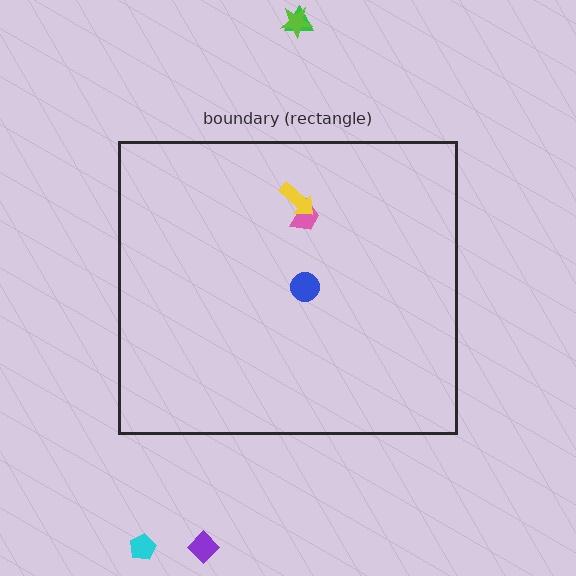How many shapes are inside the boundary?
3 inside, 4 outside.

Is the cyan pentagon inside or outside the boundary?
Outside.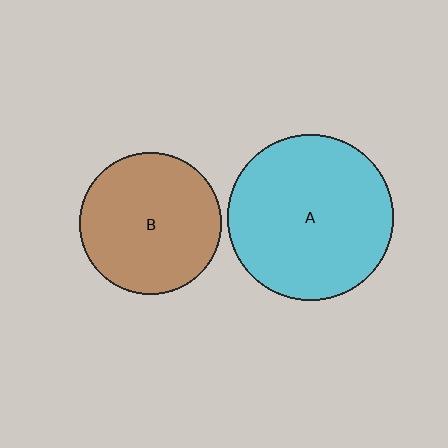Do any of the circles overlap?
No, none of the circles overlap.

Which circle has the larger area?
Circle A (cyan).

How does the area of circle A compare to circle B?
Approximately 1.4 times.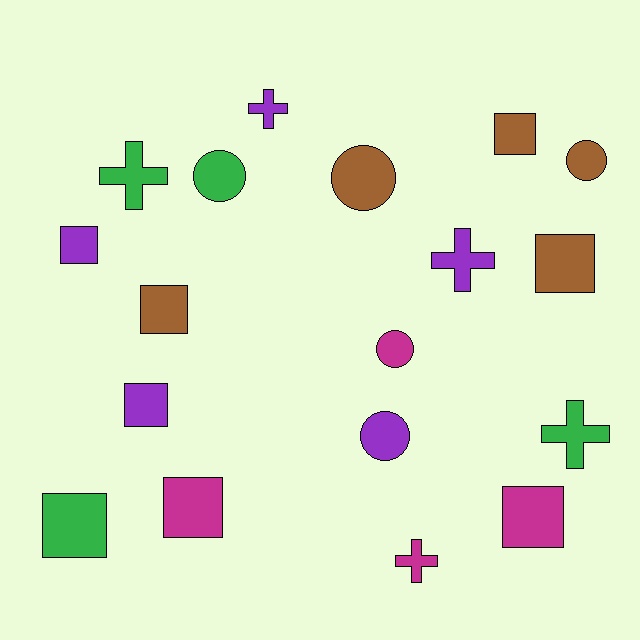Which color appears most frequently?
Brown, with 5 objects.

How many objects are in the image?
There are 18 objects.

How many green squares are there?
There is 1 green square.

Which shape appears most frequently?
Square, with 8 objects.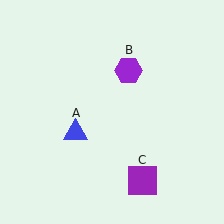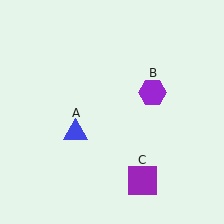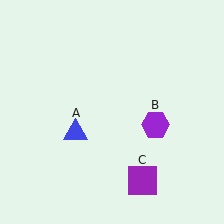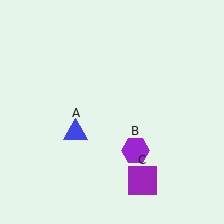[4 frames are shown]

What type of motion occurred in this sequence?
The purple hexagon (object B) rotated clockwise around the center of the scene.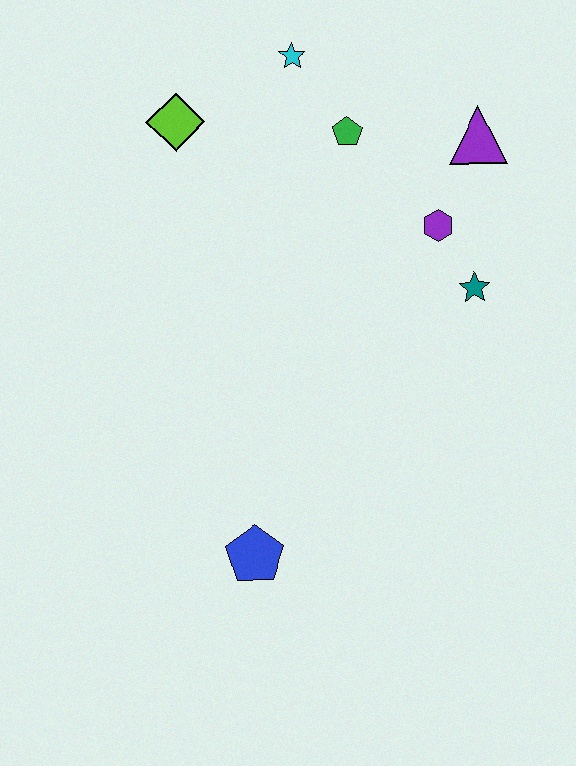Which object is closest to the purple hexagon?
The teal star is closest to the purple hexagon.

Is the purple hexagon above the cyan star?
No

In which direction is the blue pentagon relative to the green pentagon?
The blue pentagon is below the green pentagon.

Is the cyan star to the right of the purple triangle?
No